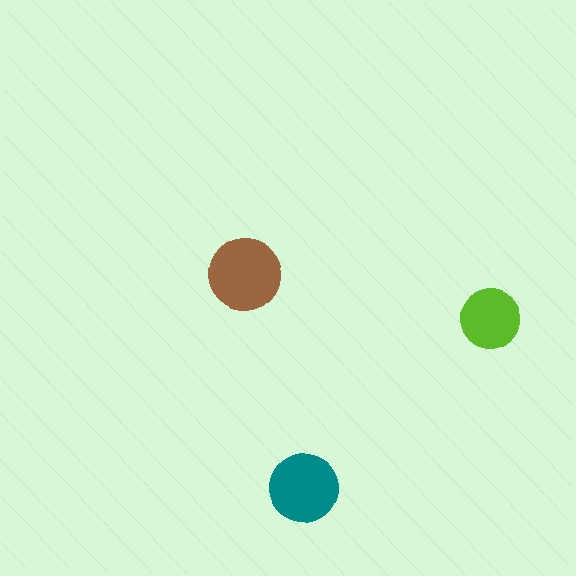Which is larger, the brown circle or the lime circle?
The brown one.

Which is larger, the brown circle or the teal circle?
The brown one.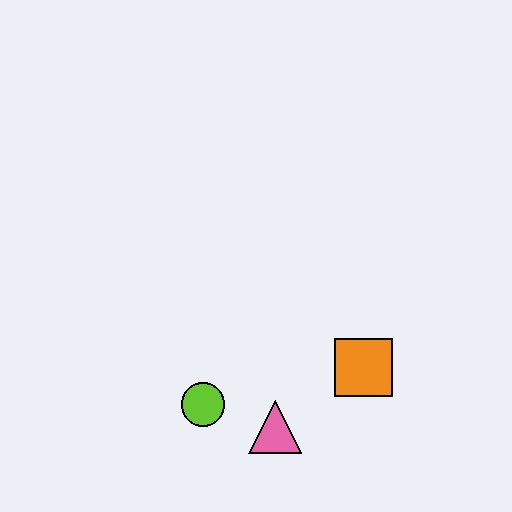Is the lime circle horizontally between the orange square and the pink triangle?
No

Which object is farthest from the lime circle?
The orange square is farthest from the lime circle.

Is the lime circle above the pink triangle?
Yes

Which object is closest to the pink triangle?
The lime circle is closest to the pink triangle.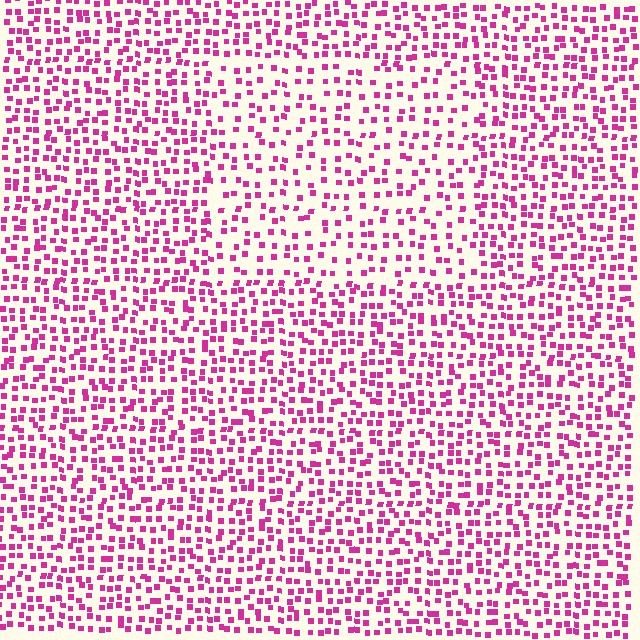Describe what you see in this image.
The image contains small magenta elements arranged at two different densities. A rectangle-shaped region is visible where the elements are less densely packed than the surrounding area.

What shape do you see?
I see a rectangle.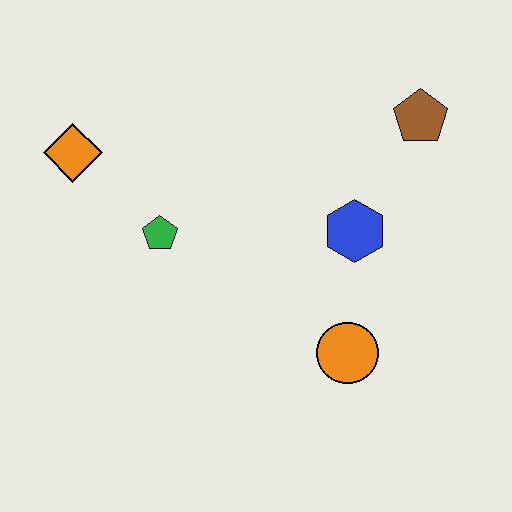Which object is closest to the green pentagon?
The orange diamond is closest to the green pentagon.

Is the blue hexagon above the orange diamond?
No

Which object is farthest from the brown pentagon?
The orange diamond is farthest from the brown pentagon.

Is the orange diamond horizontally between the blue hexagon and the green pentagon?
No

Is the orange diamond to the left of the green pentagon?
Yes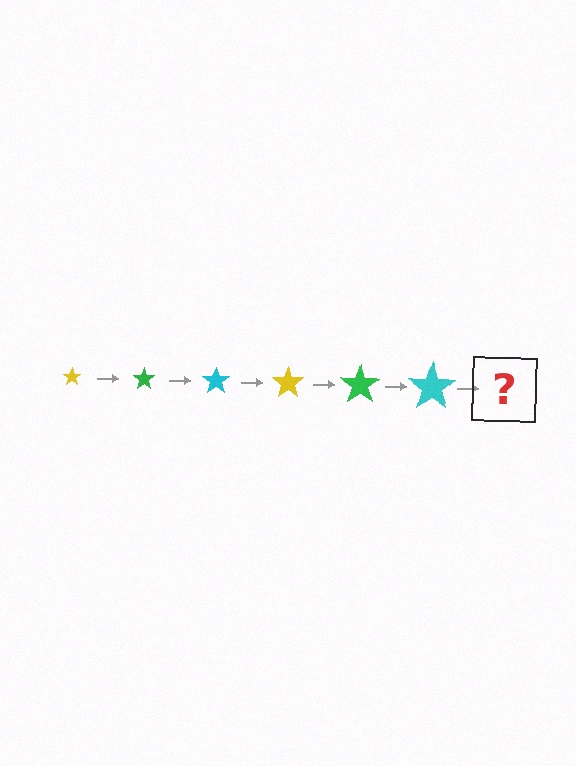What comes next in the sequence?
The next element should be a yellow star, larger than the previous one.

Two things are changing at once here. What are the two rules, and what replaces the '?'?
The two rules are that the star grows larger each step and the color cycles through yellow, green, and cyan. The '?' should be a yellow star, larger than the previous one.